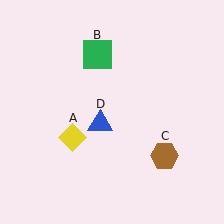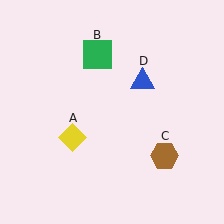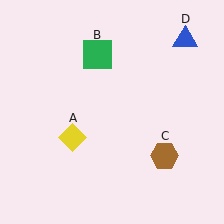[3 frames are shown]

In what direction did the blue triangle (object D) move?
The blue triangle (object D) moved up and to the right.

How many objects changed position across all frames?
1 object changed position: blue triangle (object D).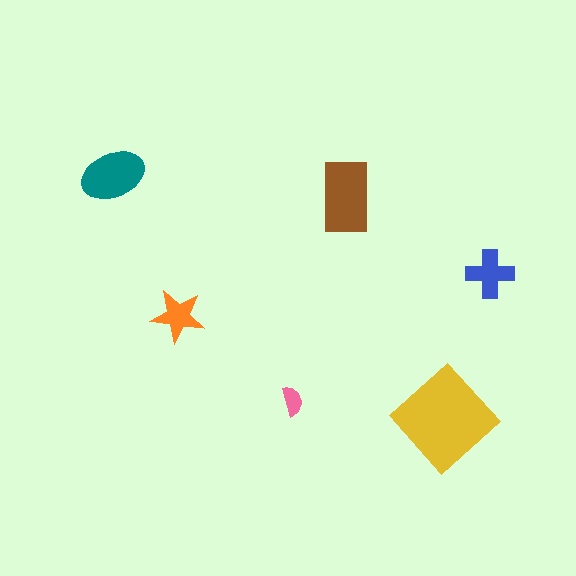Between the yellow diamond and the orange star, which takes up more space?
The yellow diamond.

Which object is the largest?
The yellow diamond.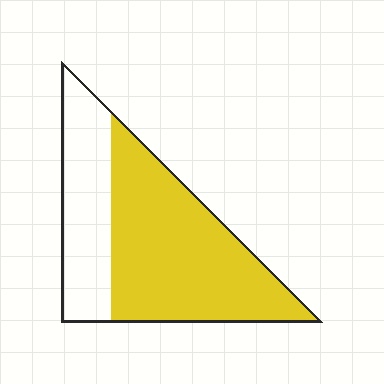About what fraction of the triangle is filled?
About two thirds (2/3).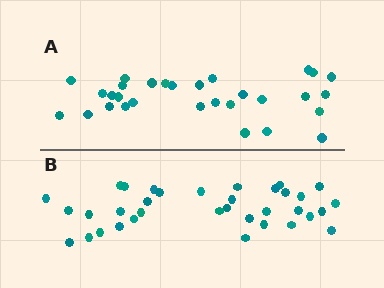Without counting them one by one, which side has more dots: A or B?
Region B (the bottom region) has more dots.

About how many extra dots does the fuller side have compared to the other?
Region B has about 5 more dots than region A.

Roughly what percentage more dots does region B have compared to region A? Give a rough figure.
About 15% more.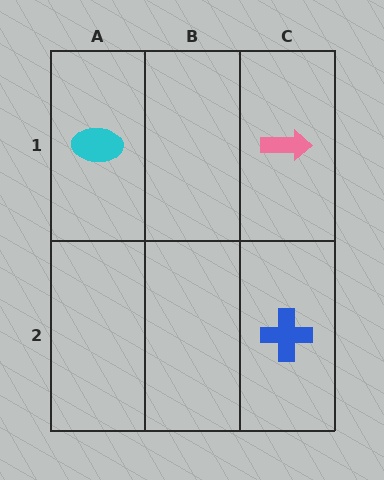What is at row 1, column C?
A pink arrow.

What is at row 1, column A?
A cyan ellipse.